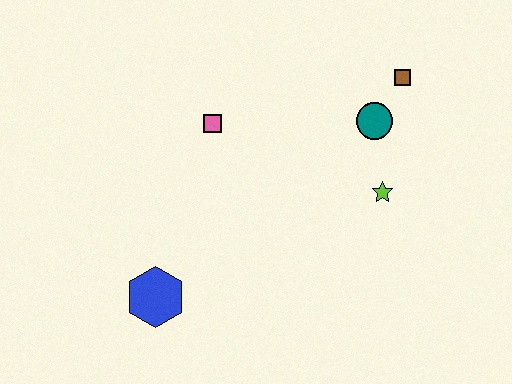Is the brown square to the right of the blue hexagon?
Yes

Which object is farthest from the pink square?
The brown square is farthest from the pink square.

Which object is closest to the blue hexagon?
The pink square is closest to the blue hexagon.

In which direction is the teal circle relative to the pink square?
The teal circle is to the right of the pink square.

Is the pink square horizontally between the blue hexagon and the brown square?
Yes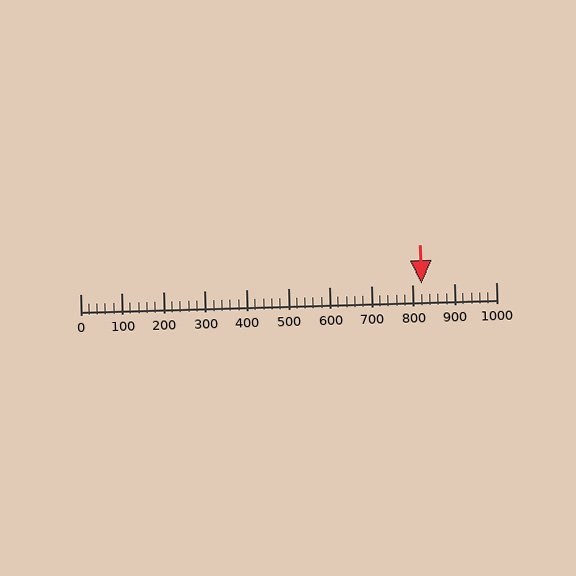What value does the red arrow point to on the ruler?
The red arrow points to approximately 820.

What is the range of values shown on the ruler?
The ruler shows values from 0 to 1000.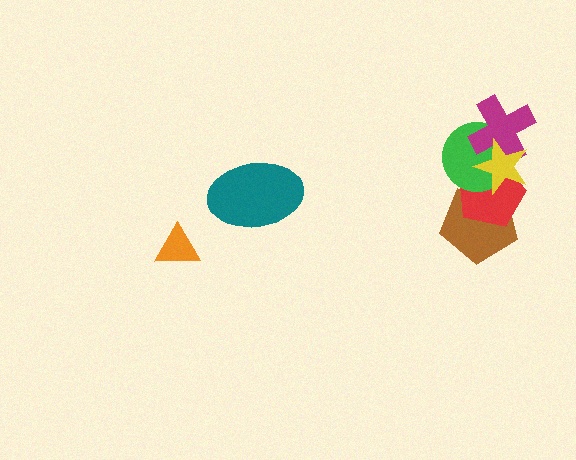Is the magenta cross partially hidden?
Yes, it is partially covered by another shape.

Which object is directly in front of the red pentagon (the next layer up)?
The green circle is directly in front of the red pentagon.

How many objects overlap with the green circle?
4 objects overlap with the green circle.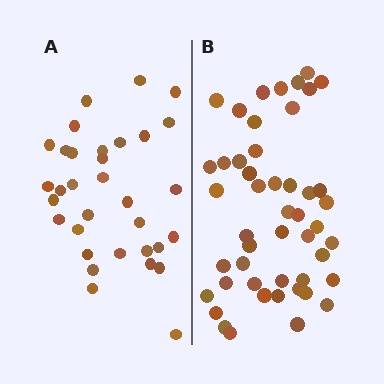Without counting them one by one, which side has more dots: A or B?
Region B (the right region) has more dots.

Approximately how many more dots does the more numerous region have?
Region B has approximately 15 more dots than region A.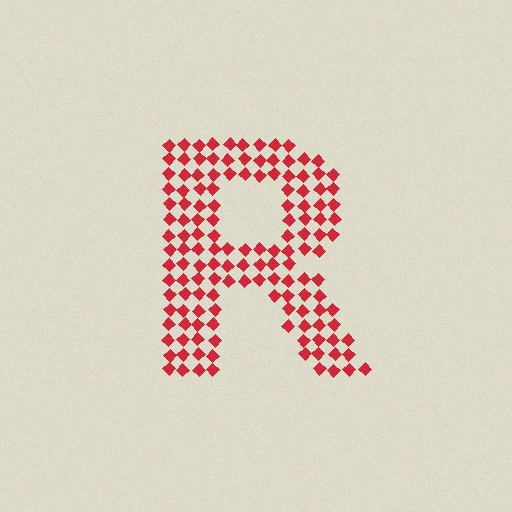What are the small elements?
The small elements are diamonds.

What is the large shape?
The large shape is the letter R.